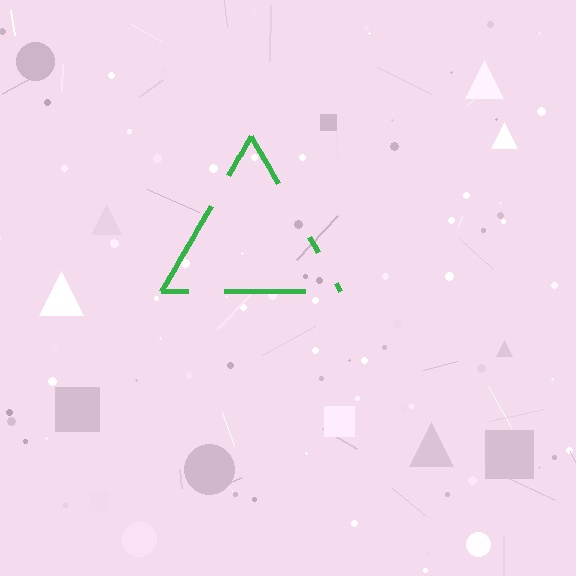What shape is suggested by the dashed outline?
The dashed outline suggests a triangle.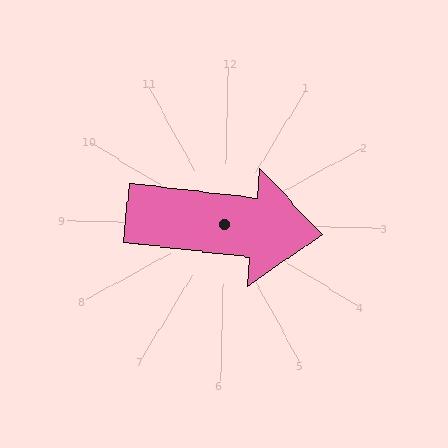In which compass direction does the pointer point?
East.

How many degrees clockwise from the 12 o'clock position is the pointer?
Approximately 95 degrees.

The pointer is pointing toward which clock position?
Roughly 3 o'clock.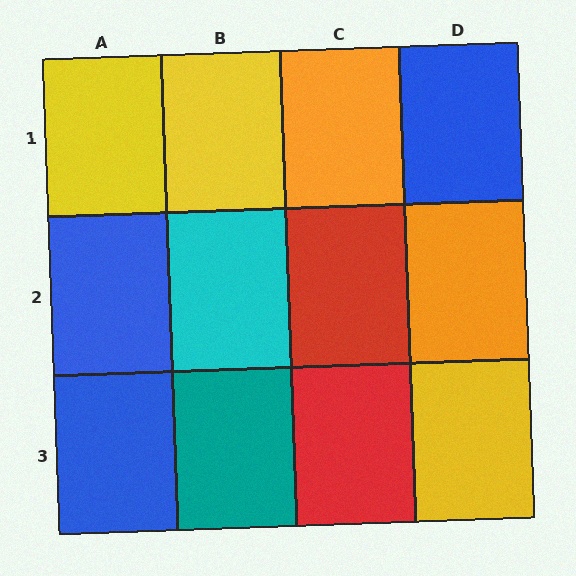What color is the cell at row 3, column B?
Teal.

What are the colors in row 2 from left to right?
Blue, cyan, red, orange.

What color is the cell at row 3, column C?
Red.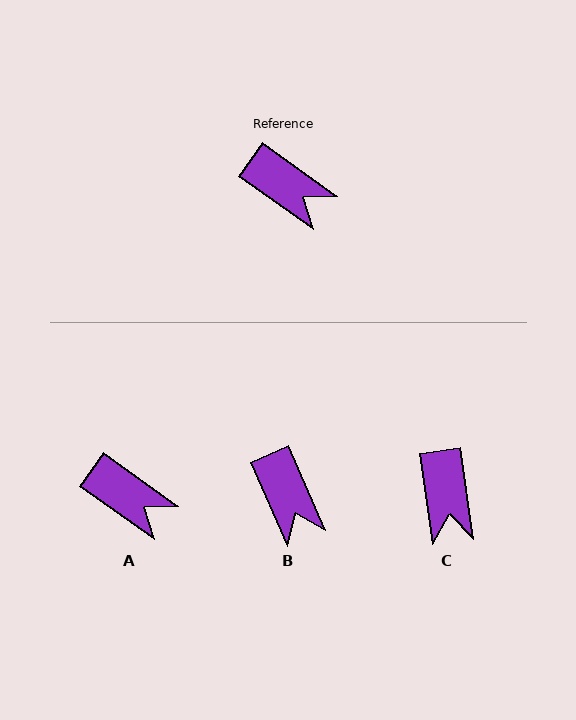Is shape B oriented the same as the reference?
No, it is off by about 31 degrees.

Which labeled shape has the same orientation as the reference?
A.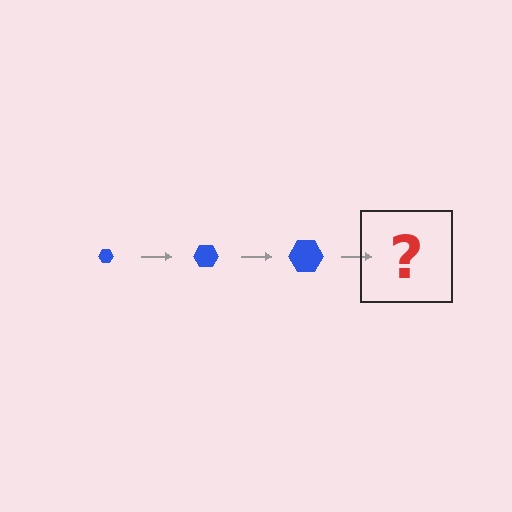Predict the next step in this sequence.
The next step is a blue hexagon, larger than the previous one.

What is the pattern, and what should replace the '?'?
The pattern is that the hexagon gets progressively larger each step. The '?' should be a blue hexagon, larger than the previous one.